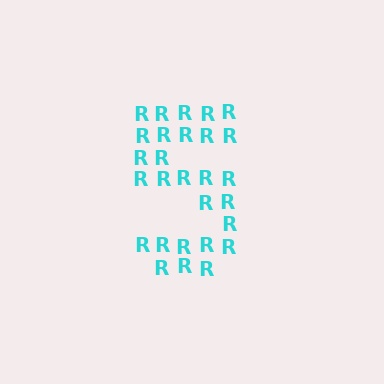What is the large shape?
The large shape is the digit 5.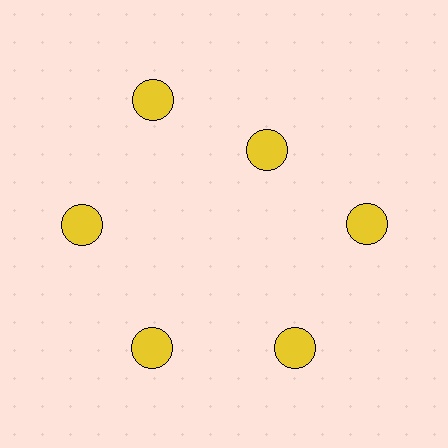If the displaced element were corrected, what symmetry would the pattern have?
It would have 6-fold rotational symmetry — the pattern would map onto itself every 60 degrees.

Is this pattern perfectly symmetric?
No. The 6 yellow circles are arranged in a ring, but one element near the 1 o'clock position is pulled inward toward the center, breaking the 6-fold rotational symmetry.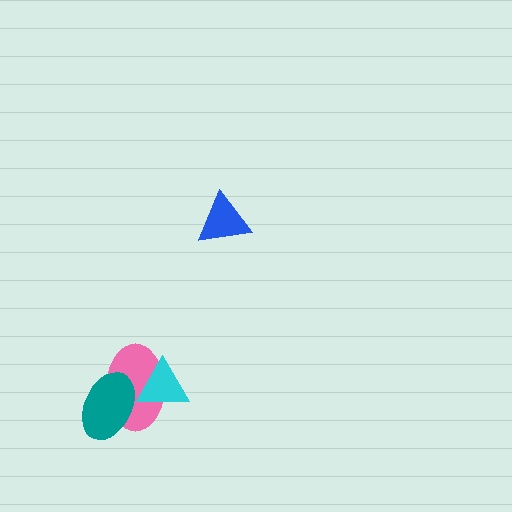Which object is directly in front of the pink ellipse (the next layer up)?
The cyan triangle is directly in front of the pink ellipse.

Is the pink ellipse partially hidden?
Yes, it is partially covered by another shape.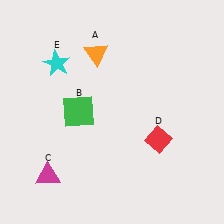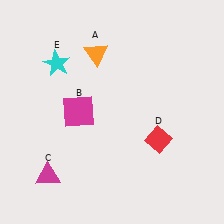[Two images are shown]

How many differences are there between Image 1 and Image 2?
There is 1 difference between the two images.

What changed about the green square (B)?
In Image 1, B is green. In Image 2, it changed to magenta.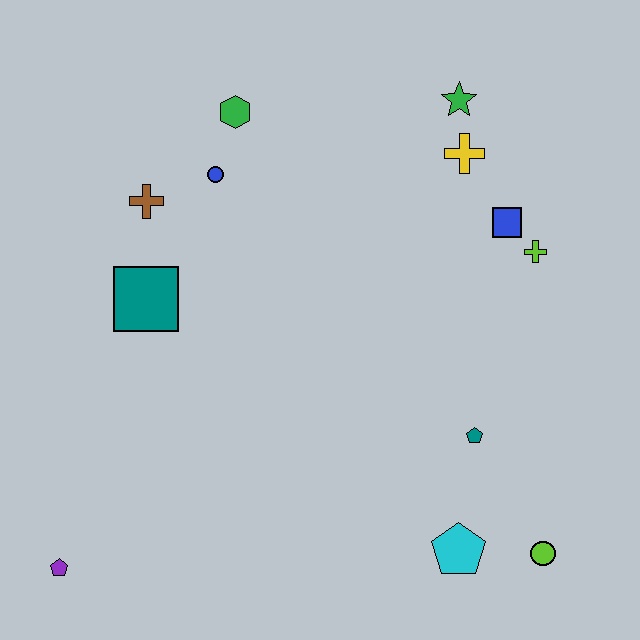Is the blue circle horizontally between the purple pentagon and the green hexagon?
Yes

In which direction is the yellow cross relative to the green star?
The yellow cross is below the green star.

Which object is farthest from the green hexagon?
The lime circle is farthest from the green hexagon.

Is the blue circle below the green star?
Yes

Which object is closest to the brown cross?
The blue circle is closest to the brown cross.